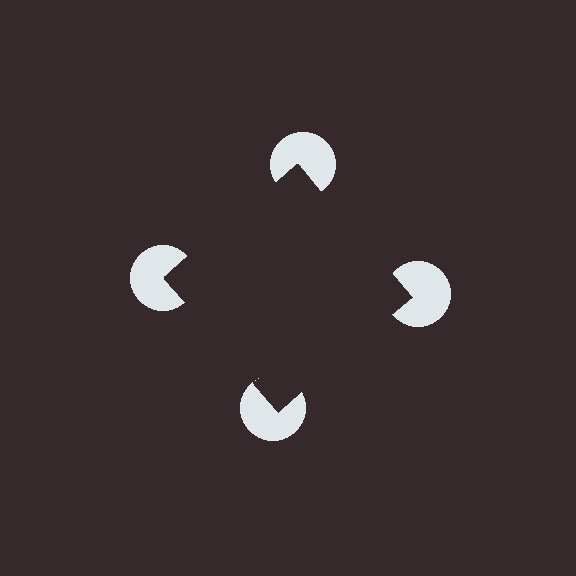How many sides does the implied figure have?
4 sides.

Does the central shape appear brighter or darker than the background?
It typically appears slightly darker than the background, even though no actual brightness change is drawn.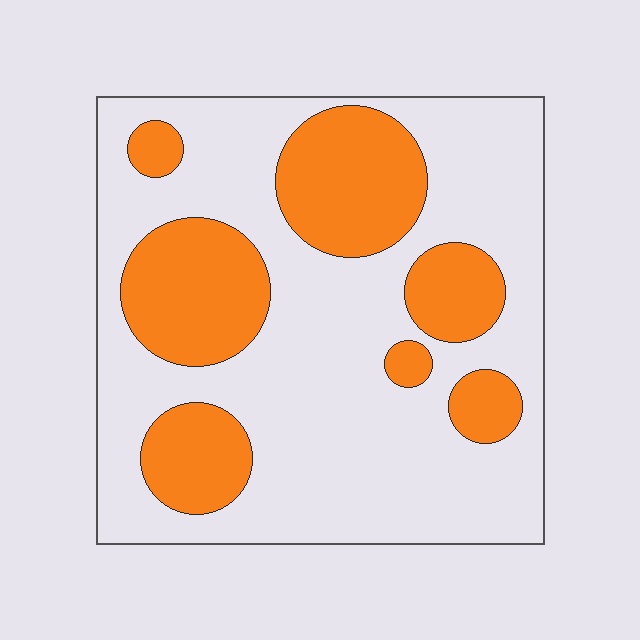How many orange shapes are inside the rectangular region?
7.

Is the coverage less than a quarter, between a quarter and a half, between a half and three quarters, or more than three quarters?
Between a quarter and a half.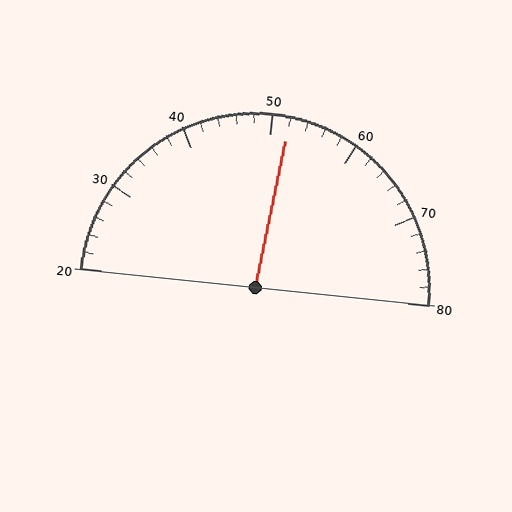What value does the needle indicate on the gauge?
The needle indicates approximately 52.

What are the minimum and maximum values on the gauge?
The gauge ranges from 20 to 80.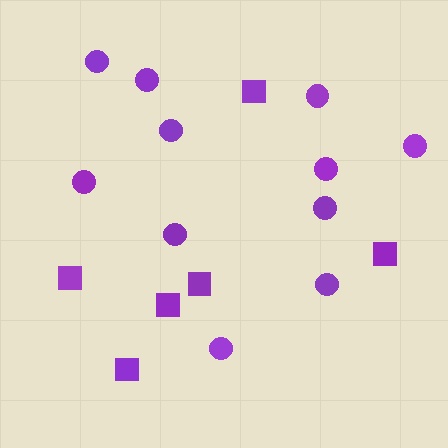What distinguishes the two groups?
There are 2 groups: one group of circles (11) and one group of squares (6).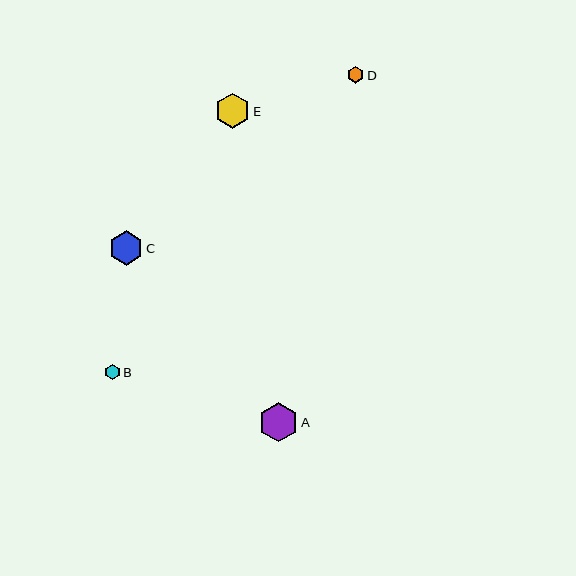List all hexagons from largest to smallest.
From largest to smallest: A, E, C, D, B.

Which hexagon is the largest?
Hexagon A is the largest with a size of approximately 39 pixels.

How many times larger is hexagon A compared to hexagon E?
Hexagon A is approximately 1.1 times the size of hexagon E.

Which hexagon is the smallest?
Hexagon B is the smallest with a size of approximately 16 pixels.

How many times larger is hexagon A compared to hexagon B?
Hexagon A is approximately 2.5 times the size of hexagon B.